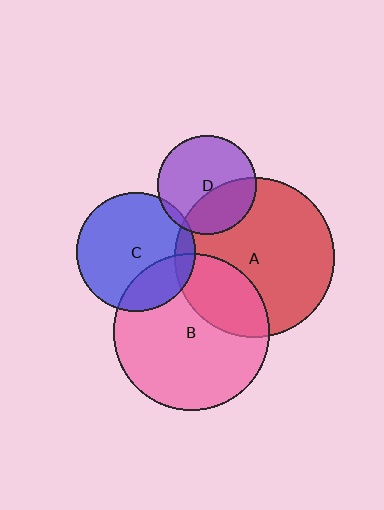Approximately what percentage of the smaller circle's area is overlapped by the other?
Approximately 5%.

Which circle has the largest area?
Circle A (red).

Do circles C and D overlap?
Yes.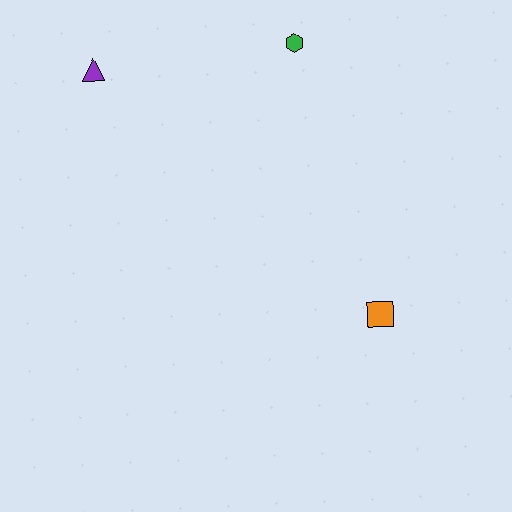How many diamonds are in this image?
There are no diamonds.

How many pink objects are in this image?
There are no pink objects.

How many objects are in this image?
There are 3 objects.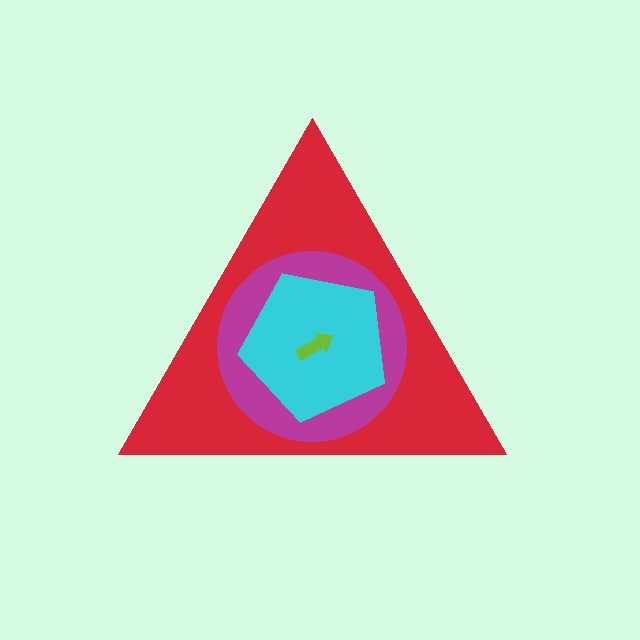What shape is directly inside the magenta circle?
The cyan pentagon.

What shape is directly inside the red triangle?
The magenta circle.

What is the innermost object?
The lime arrow.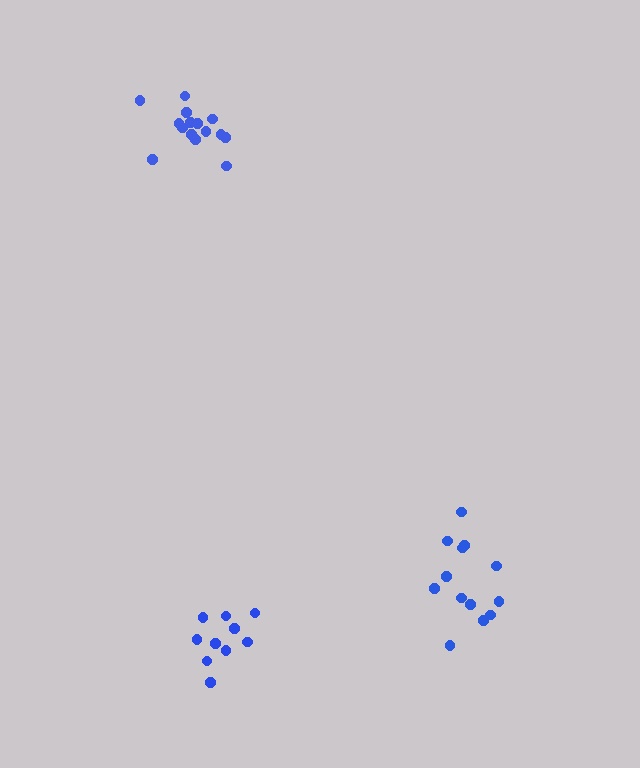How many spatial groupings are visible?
There are 3 spatial groupings.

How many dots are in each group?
Group 1: 15 dots, Group 2: 10 dots, Group 3: 13 dots (38 total).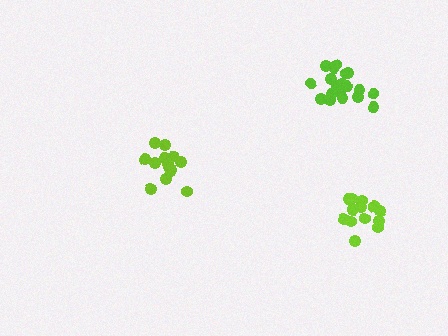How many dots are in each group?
Group 1: 14 dots, Group 2: 15 dots, Group 3: 19 dots (48 total).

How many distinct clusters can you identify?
There are 3 distinct clusters.